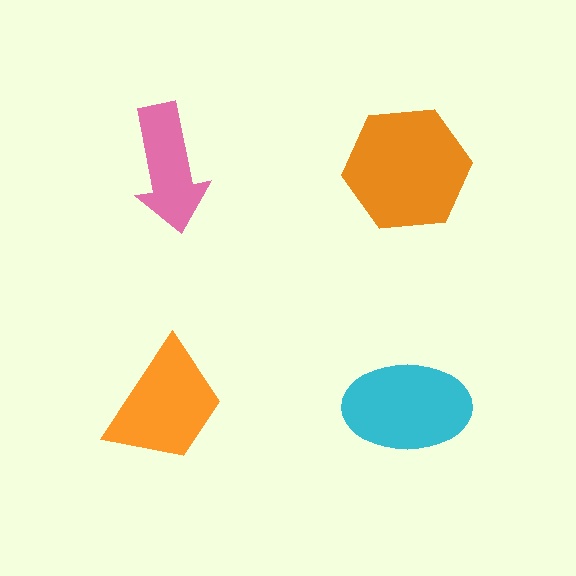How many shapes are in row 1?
2 shapes.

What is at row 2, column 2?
A cyan ellipse.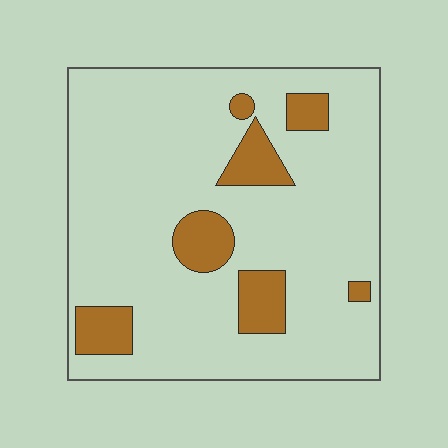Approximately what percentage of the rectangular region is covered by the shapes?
Approximately 15%.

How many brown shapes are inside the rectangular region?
7.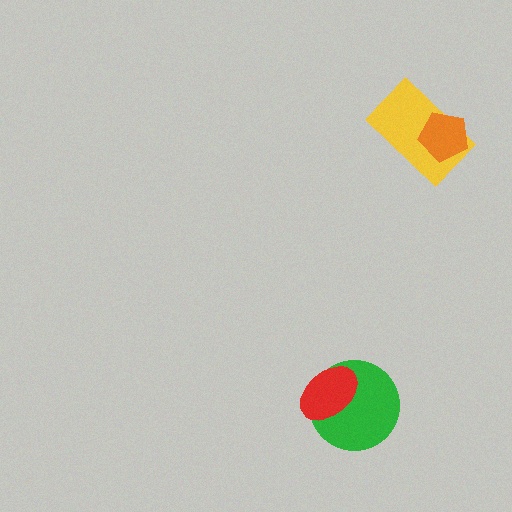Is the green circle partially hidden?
Yes, it is partially covered by another shape.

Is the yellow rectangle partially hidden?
Yes, it is partially covered by another shape.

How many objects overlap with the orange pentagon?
1 object overlaps with the orange pentagon.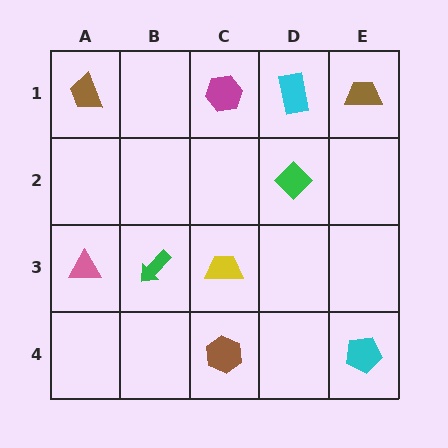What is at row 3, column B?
A green arrow.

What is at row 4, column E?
A cyan pentagon.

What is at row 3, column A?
A pink triangle.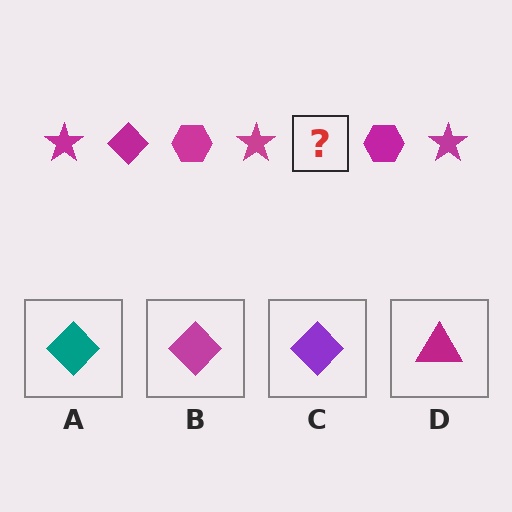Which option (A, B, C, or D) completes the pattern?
B.